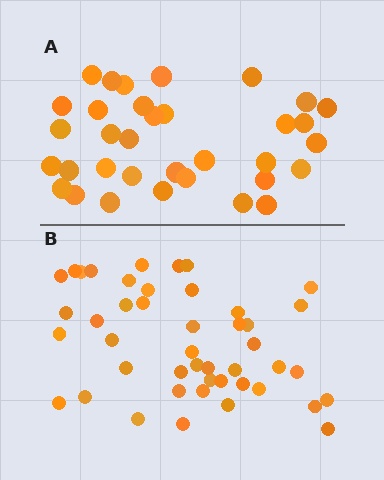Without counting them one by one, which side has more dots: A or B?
Region B (the bottom region) has more dots.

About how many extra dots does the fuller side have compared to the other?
Region B has roughly 12 or so more dots than region A.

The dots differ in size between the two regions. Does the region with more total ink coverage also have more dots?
No. Region A has more total ink coverage because its dots are larger, but region B actually contains more individual dots. Total area can be misleading — the number of items is what matters here.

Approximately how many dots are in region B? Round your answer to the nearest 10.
About 40 dots. (The exact count is 45, which rounds to 40.)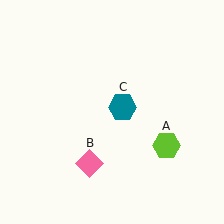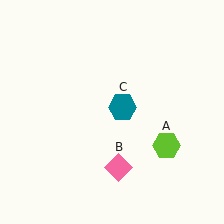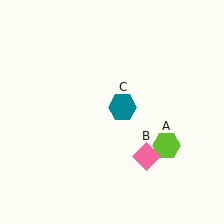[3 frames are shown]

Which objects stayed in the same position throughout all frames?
Lime hexagon (object A) and teal hexagon (object C) remained stationary.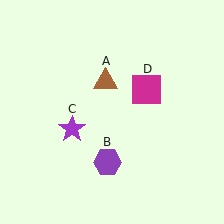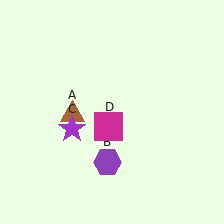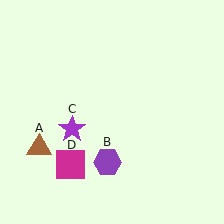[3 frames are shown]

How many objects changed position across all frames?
2 objects changed position: brown triangle (object A), magenta square (object D).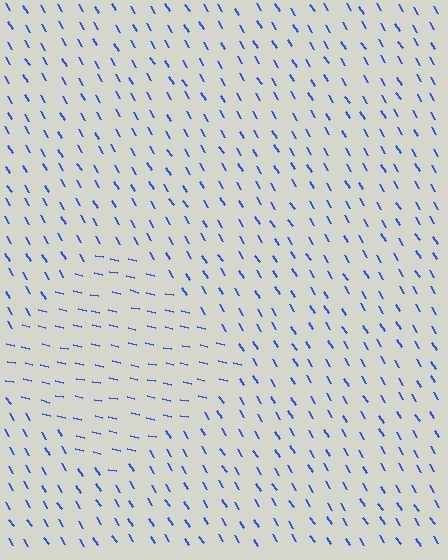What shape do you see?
I see a diamond.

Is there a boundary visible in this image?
Yes, there is a texture boundary formed by a change in line orientation.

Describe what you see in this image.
The image is filled with small blue line segments. A diamond region in the image has lines oriented differently from the surrounding lines, creating a visible texture boundary.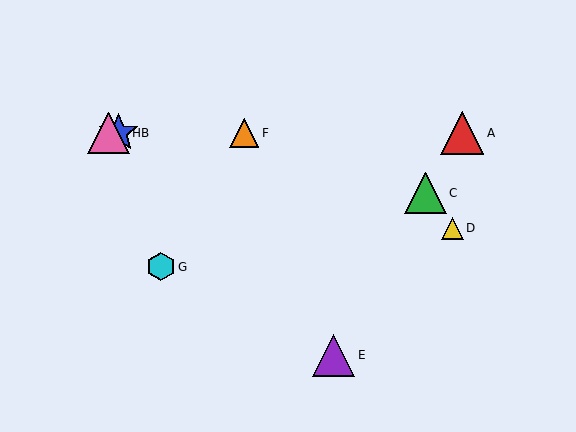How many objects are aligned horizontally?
4 objects (A, B, F, H) are aligned horizontally.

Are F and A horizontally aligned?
Yes, both are at y≈133.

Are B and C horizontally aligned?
No, B is at y≈133 and C is at y≈193.